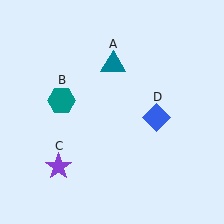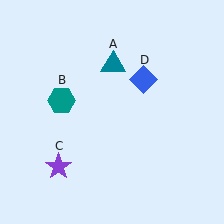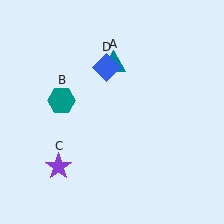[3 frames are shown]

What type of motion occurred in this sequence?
The blue diamond (object D) rotated counterclockwise around the center of the scene.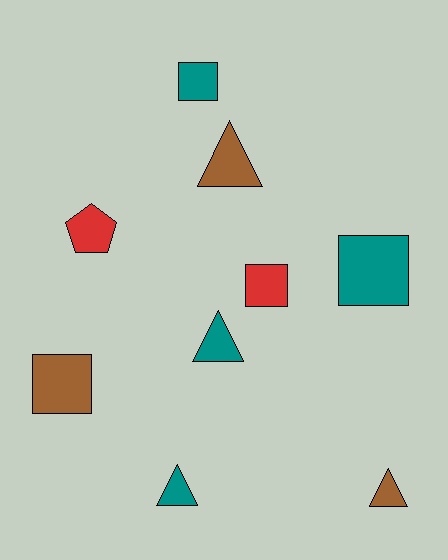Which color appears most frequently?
Teal, with 4 objects.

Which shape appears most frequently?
Square, with 4 objects.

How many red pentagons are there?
There is 1 red pentagon.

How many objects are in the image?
There are 9 objects.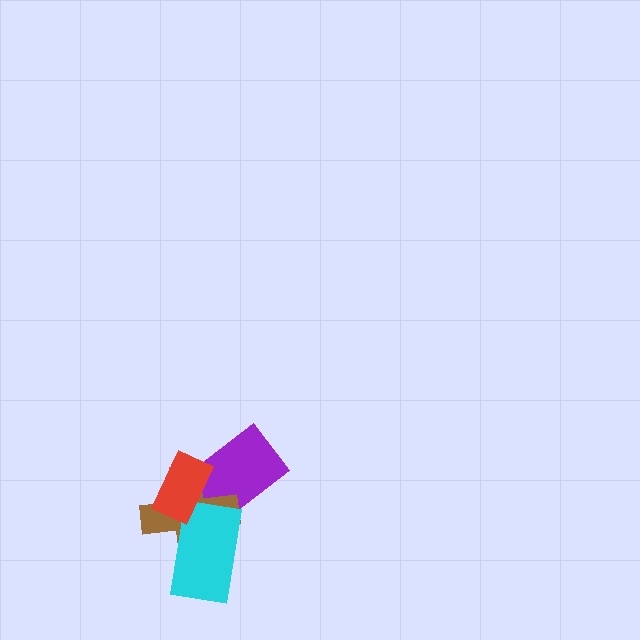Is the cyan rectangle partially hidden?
Yes, it is partially covered by another shape.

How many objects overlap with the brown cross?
3 objects overlap with the brown cross.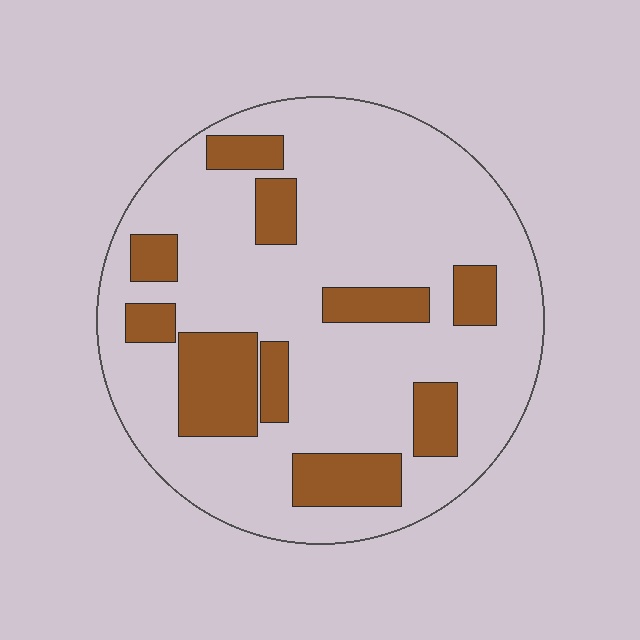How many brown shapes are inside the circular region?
10.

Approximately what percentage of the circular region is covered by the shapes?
Approximately 25%.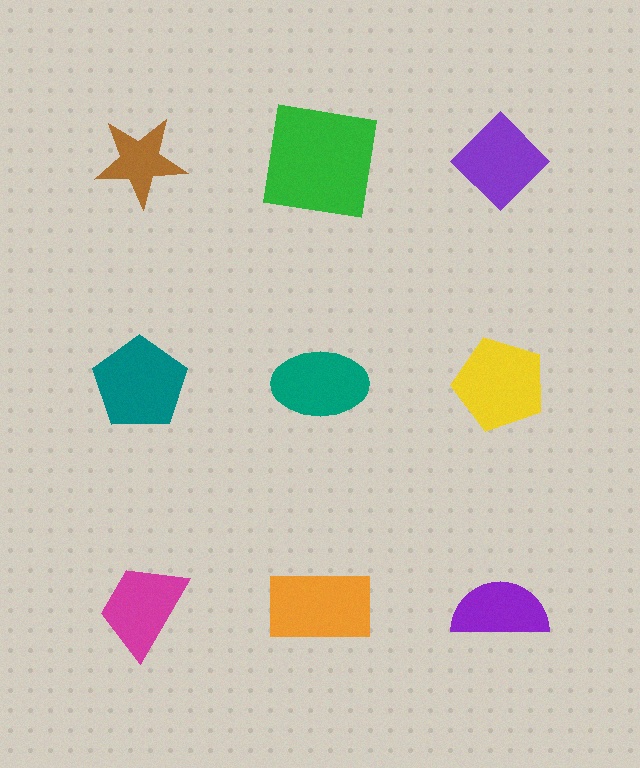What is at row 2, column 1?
A teal pentagon.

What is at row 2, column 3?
A yellow pentagon.